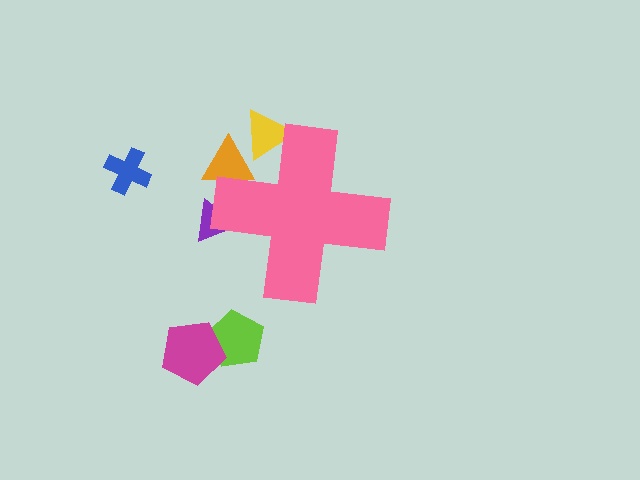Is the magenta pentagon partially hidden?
No, the magenta pentagon is fully visible.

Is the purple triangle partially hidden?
Yes, the purple triangle is partially hidden behind the pink cross.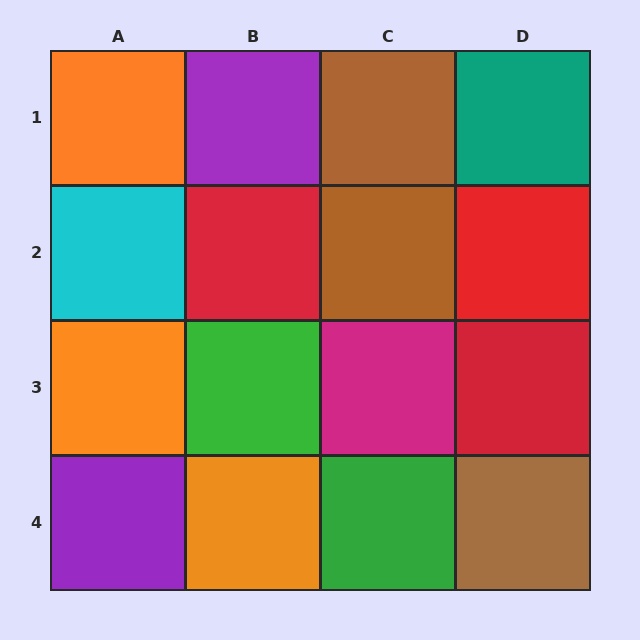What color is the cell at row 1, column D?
Teal.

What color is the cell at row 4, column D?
Brown.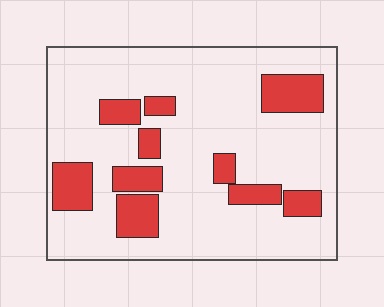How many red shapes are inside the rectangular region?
10.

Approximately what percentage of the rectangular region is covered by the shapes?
Approximately 20%.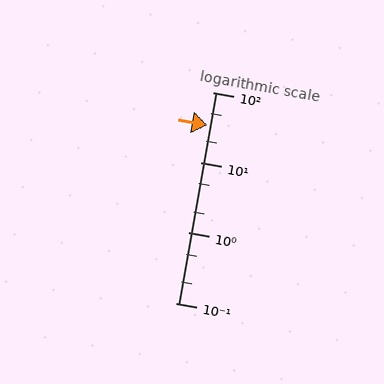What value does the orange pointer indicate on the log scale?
The pointer indicates approximately 34.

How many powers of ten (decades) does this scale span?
The scale spans 3 decades, from 0.1 to 100.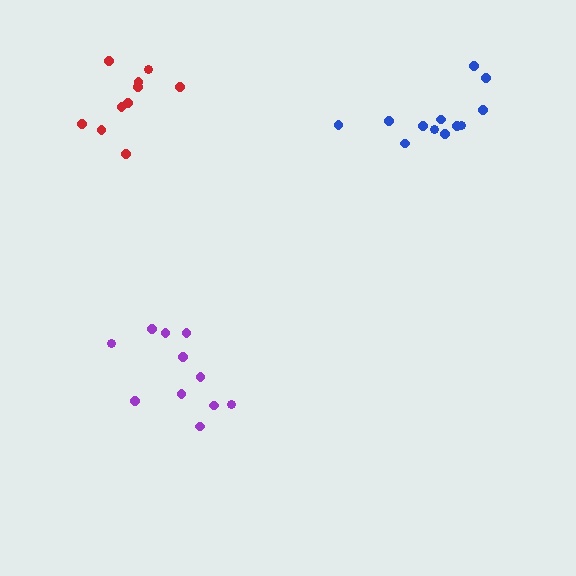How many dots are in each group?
Group 1: 12 dots, Group 2: 11 dots, Group 3: 10 dots (33 total).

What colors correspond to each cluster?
The clusters are colored: blue, purple, red.